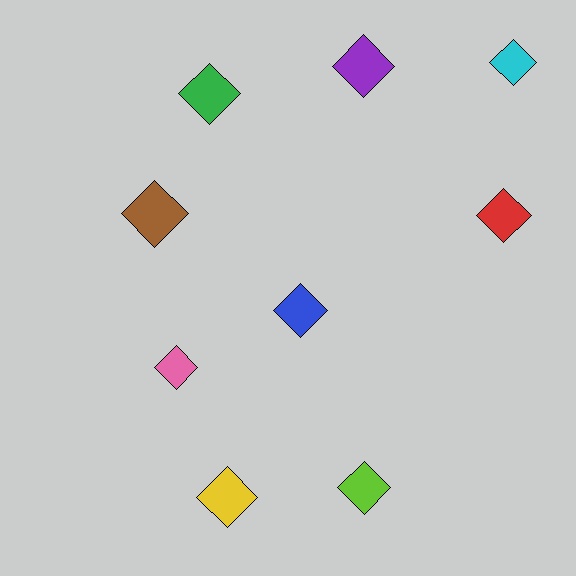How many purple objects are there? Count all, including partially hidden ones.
There is 1 purple object.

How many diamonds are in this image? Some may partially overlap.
There are 9 diamonds.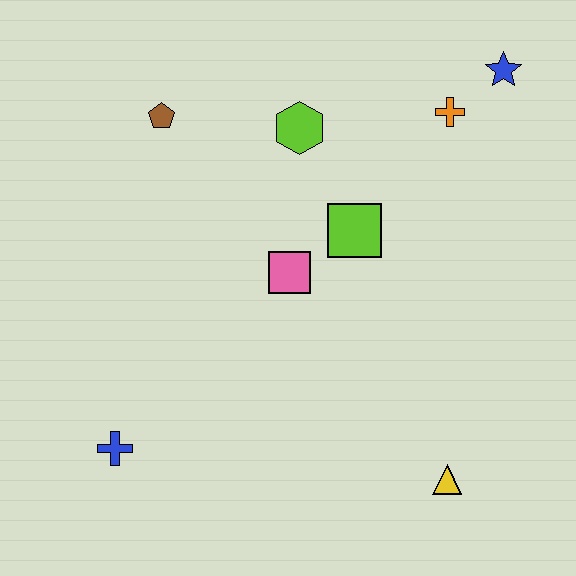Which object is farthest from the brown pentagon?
The yellow triangle is farthest from the brown pentagon.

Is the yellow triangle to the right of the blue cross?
Yes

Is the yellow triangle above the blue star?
No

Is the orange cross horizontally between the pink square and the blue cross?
No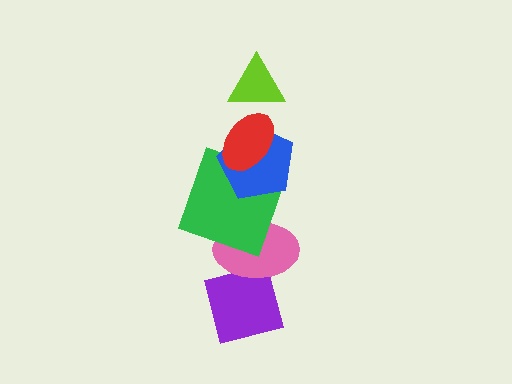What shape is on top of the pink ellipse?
The green square is on top of the pink ellipse.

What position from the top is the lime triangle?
The lime triangle is 1st from the top.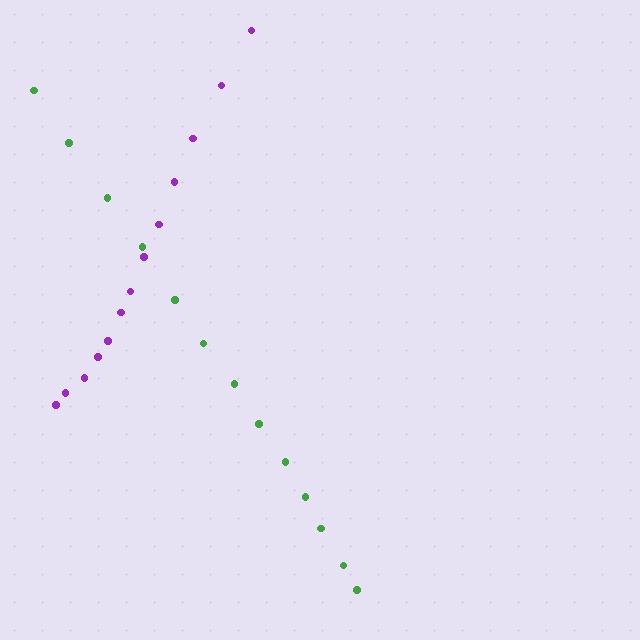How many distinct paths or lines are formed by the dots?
There are 2 distinct paths.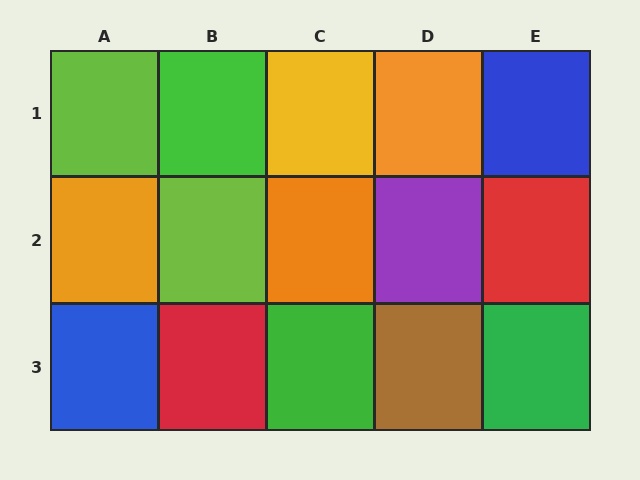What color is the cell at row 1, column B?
Green.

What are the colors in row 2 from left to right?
Orange, lime, orange, purple, red.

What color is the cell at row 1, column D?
Orange.